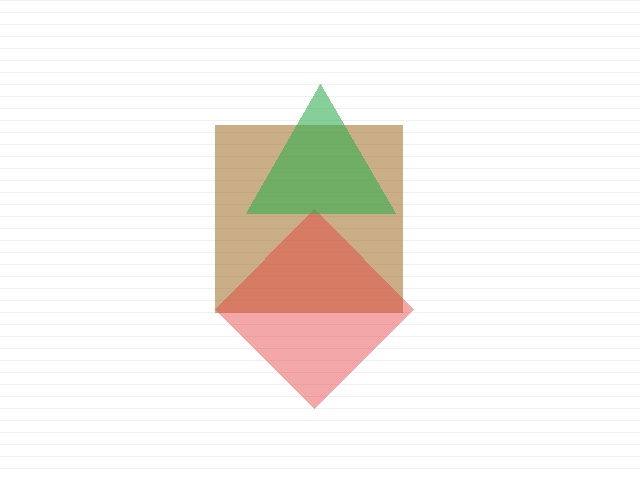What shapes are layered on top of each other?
The layered shapes are: a brown square, a red diamond, a green triangle.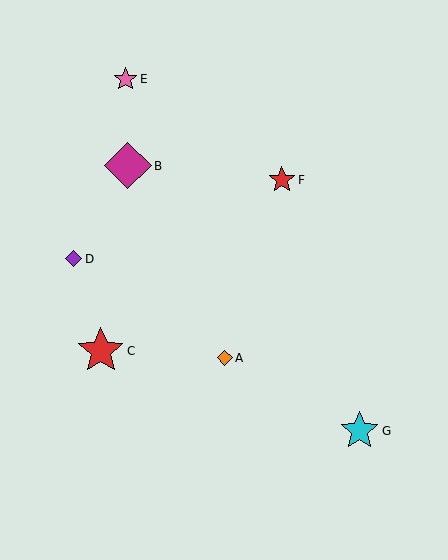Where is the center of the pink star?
The center of the pink star is at (126, 79).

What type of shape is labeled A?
Shape A is an orange diamond.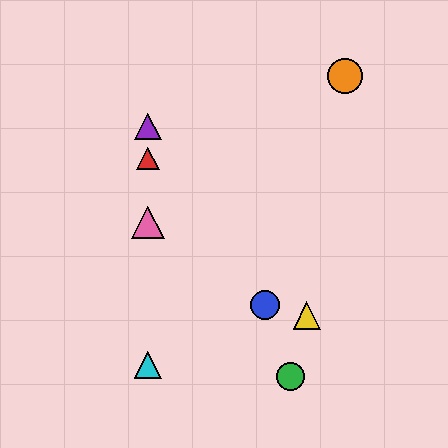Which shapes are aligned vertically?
The red triangle, the purple triangle, the cyan triangle, the pink triangle are aligned vertically.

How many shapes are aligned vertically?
4 shapes (the red triangle, the purple triangle, the cyan triangle, the pink triangle) are aligned vertically.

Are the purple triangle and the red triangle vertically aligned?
Yes, both are at x≈148.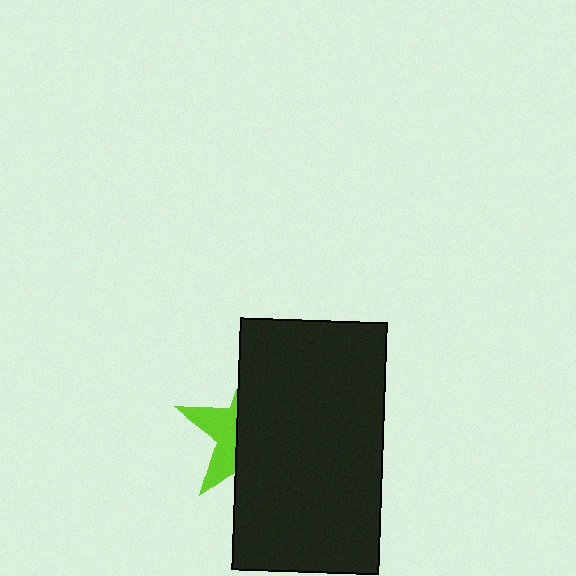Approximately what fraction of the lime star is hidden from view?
Roughly 65% of the lime star is hidden behind the black rectangle.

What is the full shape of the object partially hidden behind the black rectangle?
The partially hidden object is a lime star.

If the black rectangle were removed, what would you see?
You would see the complete lime star.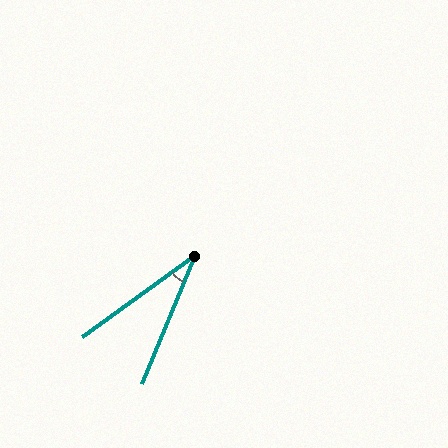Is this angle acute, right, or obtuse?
It is acute.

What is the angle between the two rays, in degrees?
Approximately 31 degrees.